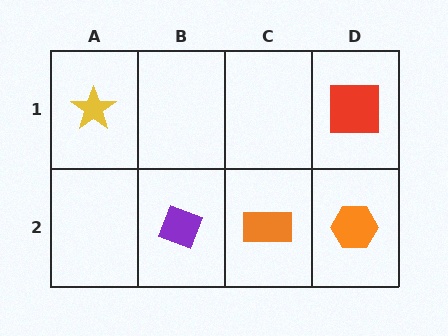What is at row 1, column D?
A red square.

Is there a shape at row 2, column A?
No, that cell is empty.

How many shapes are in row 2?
3 shapes.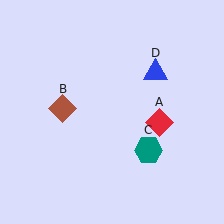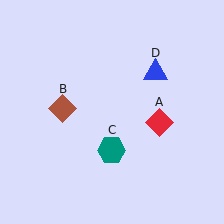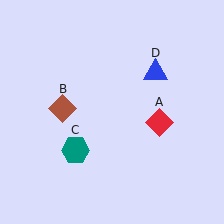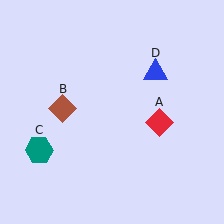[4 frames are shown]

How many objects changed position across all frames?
1 object changed position: teal hexagon (object C).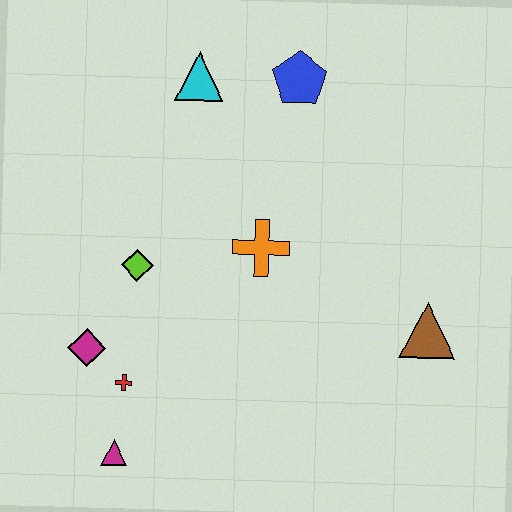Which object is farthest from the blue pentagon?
The magenta triangle is farthest from the blue pentagon.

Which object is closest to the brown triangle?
The orange cross is closest to the brown triangle.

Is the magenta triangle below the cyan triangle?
Yes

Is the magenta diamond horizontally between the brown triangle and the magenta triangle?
No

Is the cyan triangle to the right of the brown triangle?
No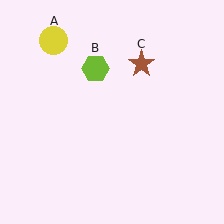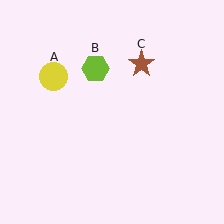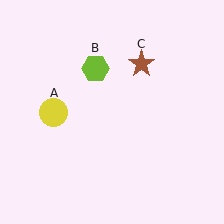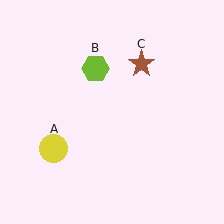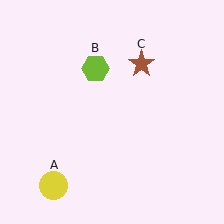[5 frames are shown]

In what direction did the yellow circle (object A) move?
The yellow circle (object A) moved down.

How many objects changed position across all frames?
1 object changed position: yellow circle (object A).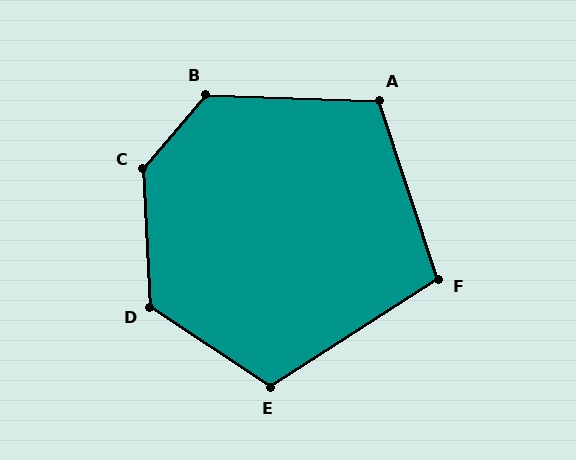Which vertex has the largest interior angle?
C, at approximately 136 degrees.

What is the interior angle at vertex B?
Approximately 129 degrees (obtuse).